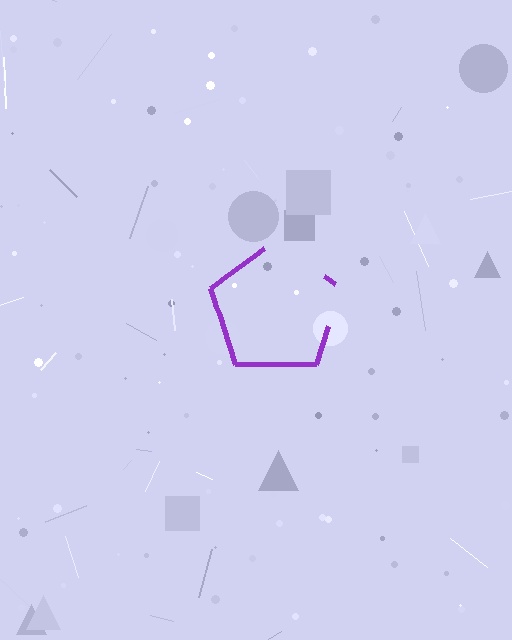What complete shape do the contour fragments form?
The contour fragments form a pentagon.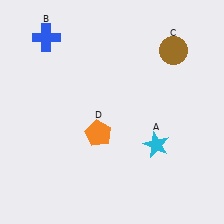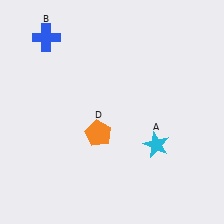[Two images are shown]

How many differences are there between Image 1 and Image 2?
There is 1 difference between the two images.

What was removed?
The brown circle (C) was removed in Image 2.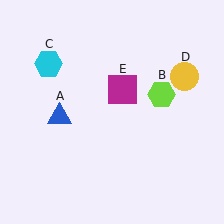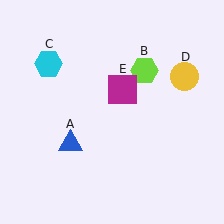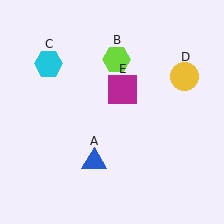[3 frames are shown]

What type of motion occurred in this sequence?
The blue triangle (object A), lime hexagon (object B) rotated counterclockwise around the center of the scene.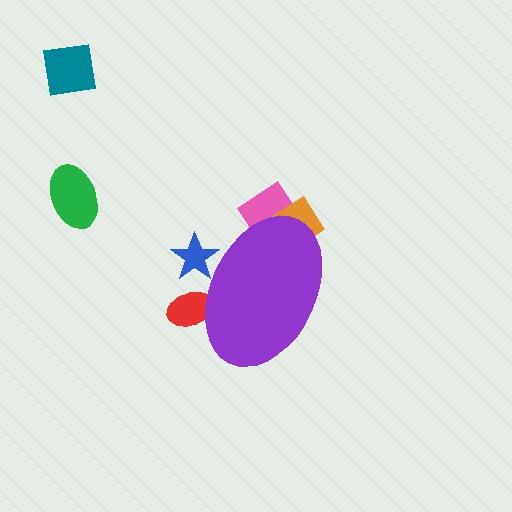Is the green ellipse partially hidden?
No, the green ellipse is fully visible.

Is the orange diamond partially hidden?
Yes, the orange diamond is partially hidden behind the purple ellipse.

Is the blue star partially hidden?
Yes, the blue star is partially hidden behind the purple ellipse.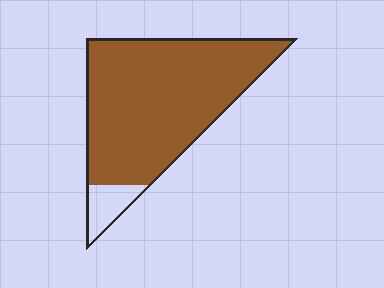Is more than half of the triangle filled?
Yes.